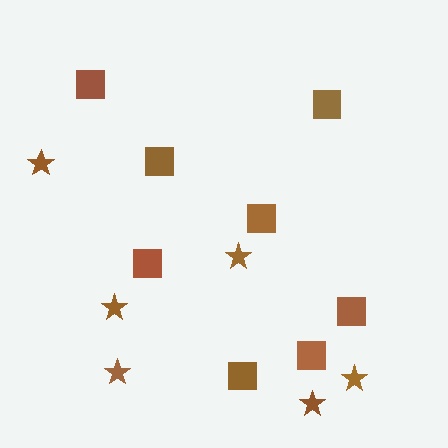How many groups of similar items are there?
There are 2 groups: one group of stars (6) and one group of squares (8).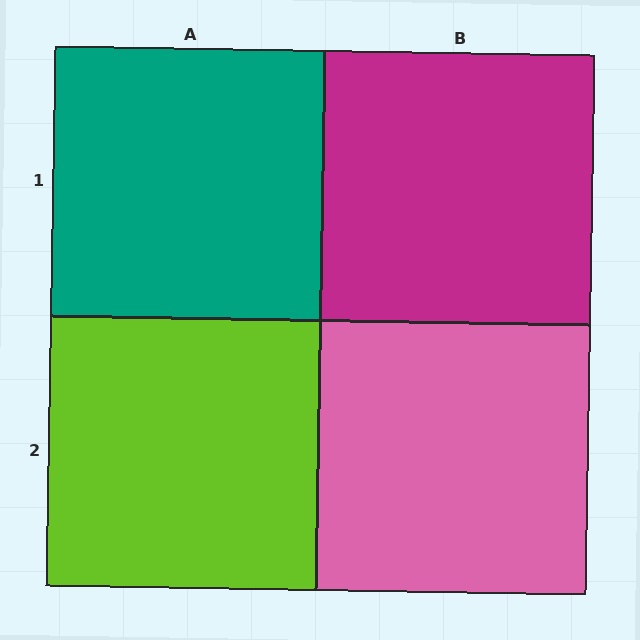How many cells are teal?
1 cell is teal.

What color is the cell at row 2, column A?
Lime.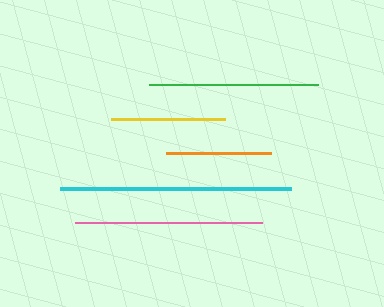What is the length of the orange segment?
The orange segment is approximately 105 pixels long.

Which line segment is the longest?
The cyan line is the longest at approximately 231 pixels.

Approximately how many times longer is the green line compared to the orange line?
The green line is approximately 1.6 times the length of the orange line.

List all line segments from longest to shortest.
From longest to shortest: cyan, pink, green, yellow, orange.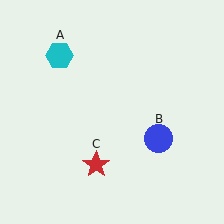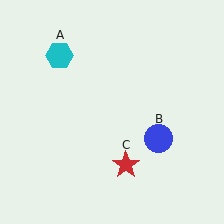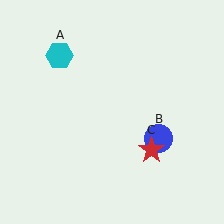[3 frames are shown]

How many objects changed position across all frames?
1 object changed position: red star (object C).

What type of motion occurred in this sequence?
The red star (object C) rotated counterclockwise around the center of the scene.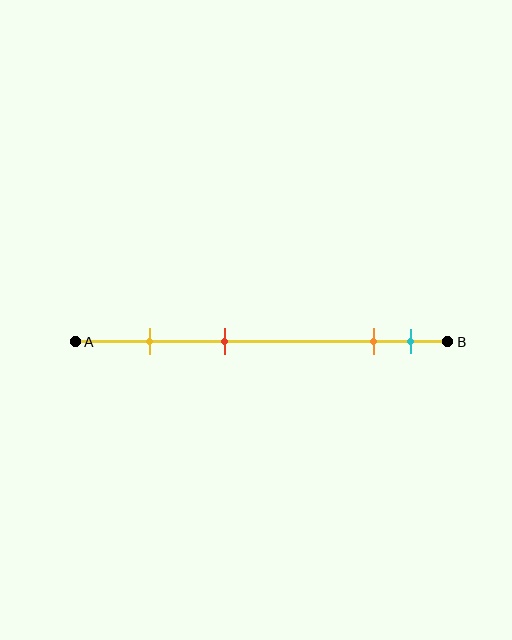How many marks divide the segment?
There are 4 marks dividing the segment.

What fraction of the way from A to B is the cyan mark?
The cyan mark is approximately 90% (0.9) of the way from A to B.